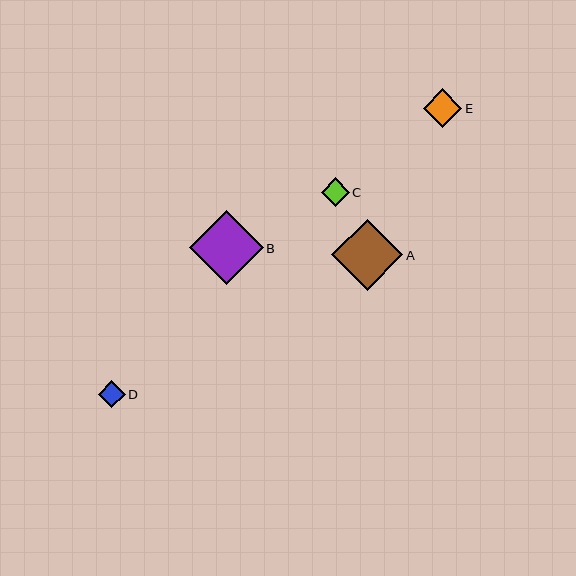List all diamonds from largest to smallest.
From largest to smallest: B, A, E, C, D.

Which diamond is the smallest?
Diamond D is the smallest with a size of approximately 27 pixels.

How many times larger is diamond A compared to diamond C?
Diamond A is approximately 2.5 times the size of diamond C.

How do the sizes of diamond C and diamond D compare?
Diamond C and diamond D are approximately the same size.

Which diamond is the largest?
Diamond B is the largest with a size of approximately 74 pixels.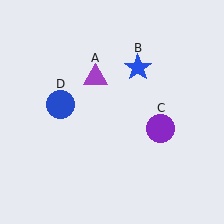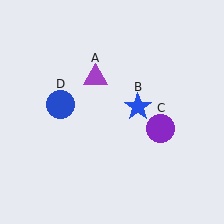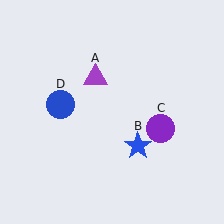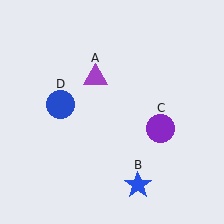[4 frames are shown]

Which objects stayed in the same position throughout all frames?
Purple triangle (object A) and purple circle (object C) and blue circle (object D) remained stationary.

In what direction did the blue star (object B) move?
The blue star (object B) moved down.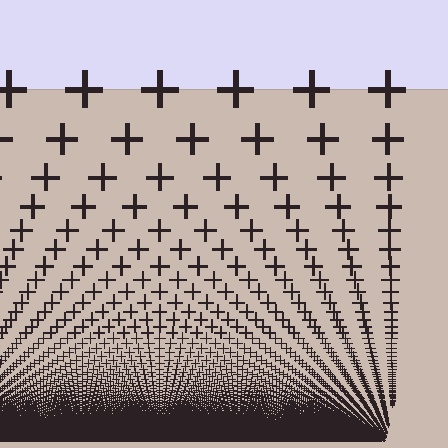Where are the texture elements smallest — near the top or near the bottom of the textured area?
Near the bottom.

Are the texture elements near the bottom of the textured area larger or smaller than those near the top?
Smaller. The gradient is inverted — elements near the bottom are smaller and denser.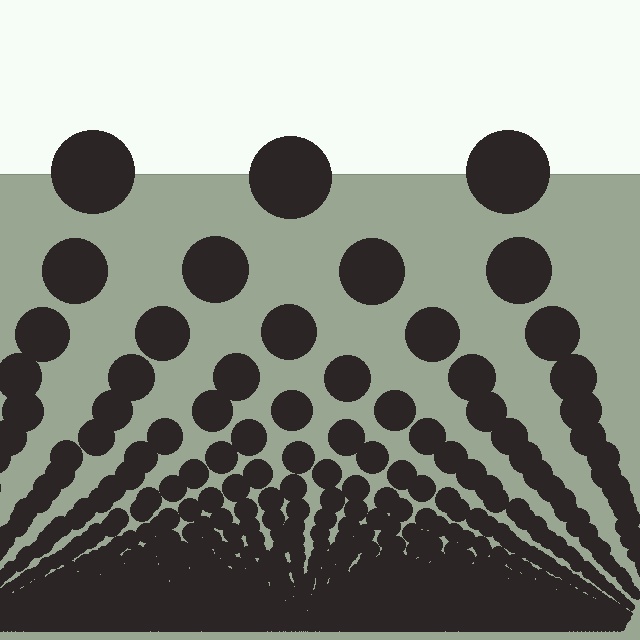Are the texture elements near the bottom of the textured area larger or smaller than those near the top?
Smaller. The gradient is inverted — elements near the bottom are smaller and denser.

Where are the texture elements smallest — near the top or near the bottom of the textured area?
Near the bottom.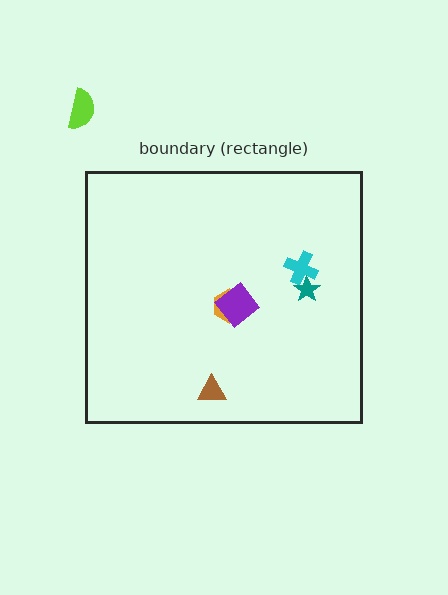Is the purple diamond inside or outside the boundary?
Inside.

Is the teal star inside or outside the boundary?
Inside.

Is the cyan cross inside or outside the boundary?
Inside.